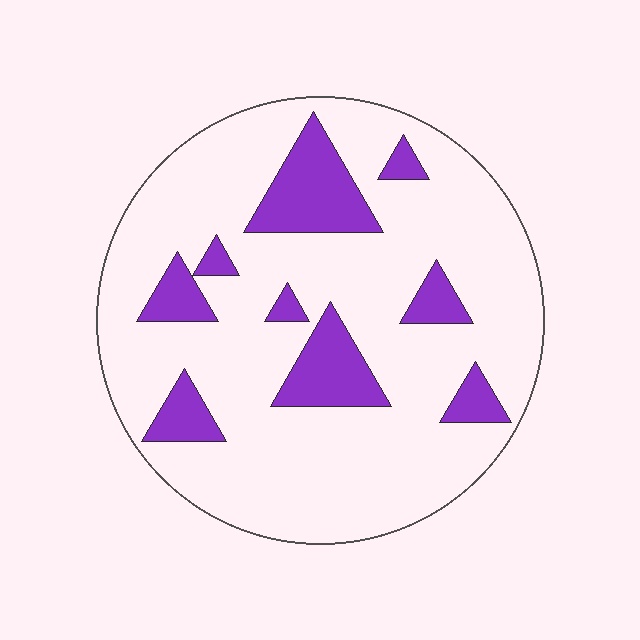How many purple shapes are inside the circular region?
9.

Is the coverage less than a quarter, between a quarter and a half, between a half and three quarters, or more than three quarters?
Less than a quarter.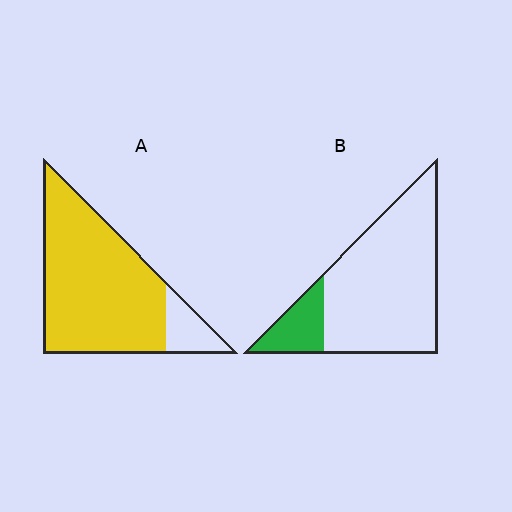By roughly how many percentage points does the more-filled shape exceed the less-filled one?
By roughly 70 percentage points (A over B).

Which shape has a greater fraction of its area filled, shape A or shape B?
Shape A.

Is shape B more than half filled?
No.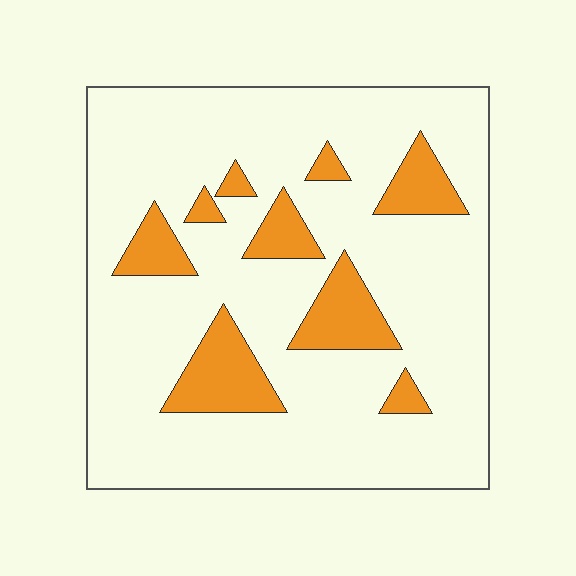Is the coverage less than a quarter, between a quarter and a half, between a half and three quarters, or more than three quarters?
Less than a quarter.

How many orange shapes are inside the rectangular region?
9.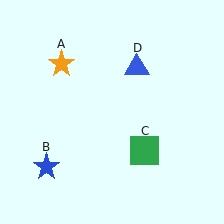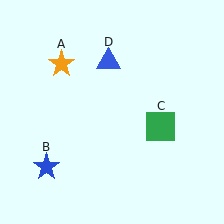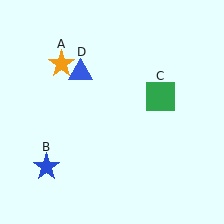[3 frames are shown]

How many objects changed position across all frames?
2 objects changed position: green square (object C), blue triangle (object D).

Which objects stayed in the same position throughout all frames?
Orange star (object A) and blue star (object B) remained stationary.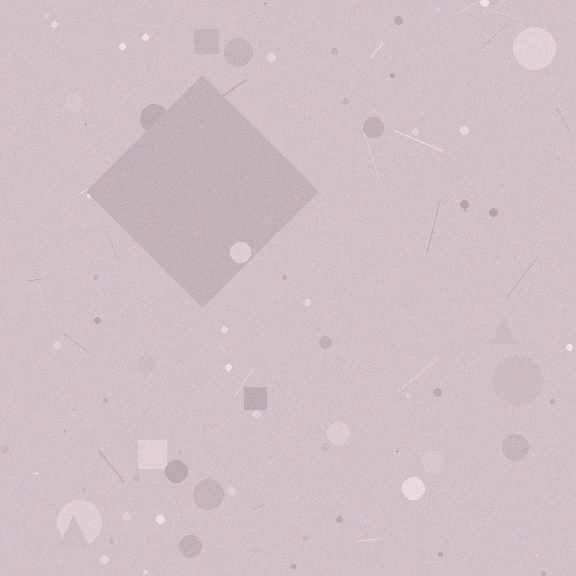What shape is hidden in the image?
A diamond is hidden in the image.